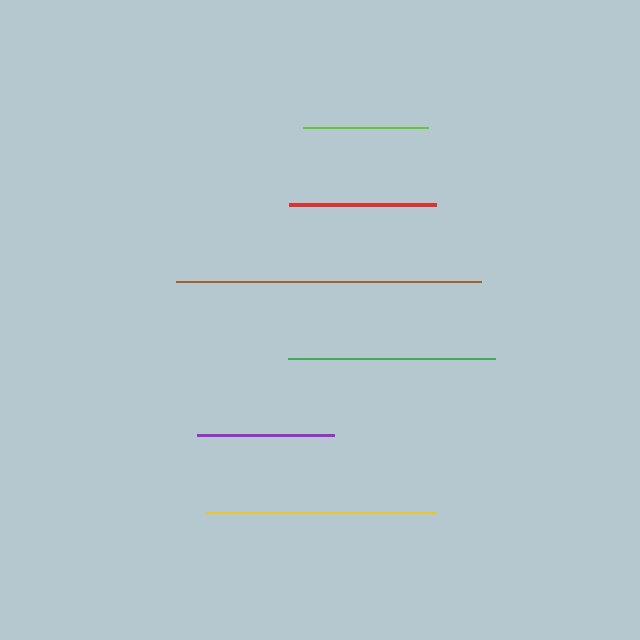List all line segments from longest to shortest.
From longest to shortest: brown, yellow, green, red, purple, lime.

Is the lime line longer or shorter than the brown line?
The brown line is longer than the lime line.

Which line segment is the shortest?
The lime line is the shortest at approximately 126 pixels.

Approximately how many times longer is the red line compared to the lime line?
The red line is approximately 1.2 times the length of the lime line.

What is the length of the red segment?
The red segment is approximately 147 pixels long.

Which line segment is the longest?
The brown line is the longest at approximately 304 pixels.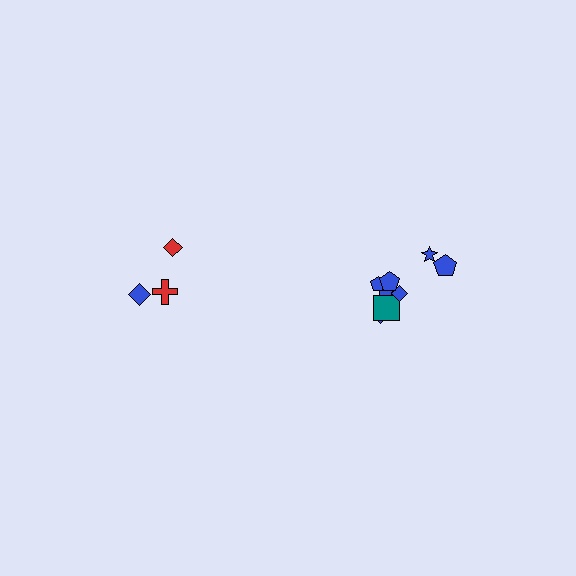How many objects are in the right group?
There are 8 objects.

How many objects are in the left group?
There are 3 objects.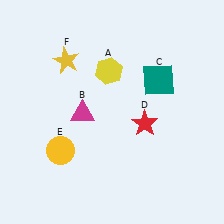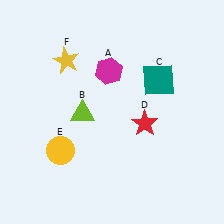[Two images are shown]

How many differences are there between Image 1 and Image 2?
There are 2 differences between the two images.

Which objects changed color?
A changed from yellow to magenta. B changed from magenta to lime.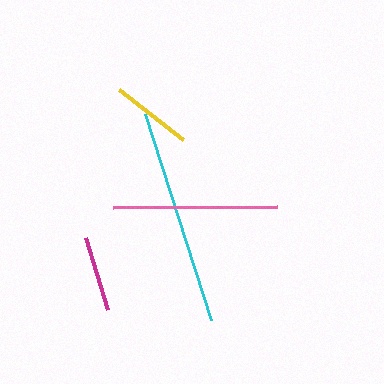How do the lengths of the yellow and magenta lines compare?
The yellow and magenta lines are approximately the same length.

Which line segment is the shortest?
The magenta line is the shortest at approximately 75 pixels.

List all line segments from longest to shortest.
From longest to shortest: cyan, pink, yellow, magenta.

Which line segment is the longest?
The cyan line is the longest at approximately 216 pixels.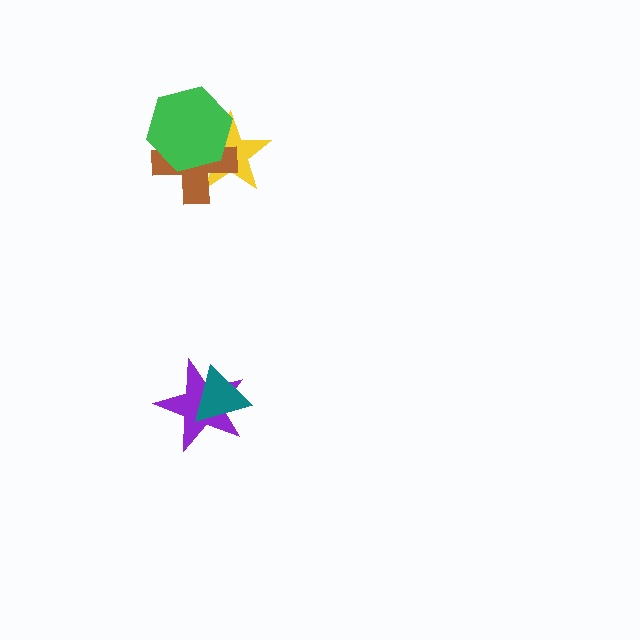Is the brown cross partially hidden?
Yes, it is partially covered by another shape.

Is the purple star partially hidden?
Yes, it is partially covered by another shape.